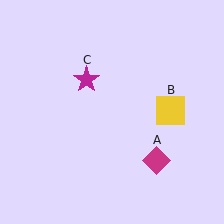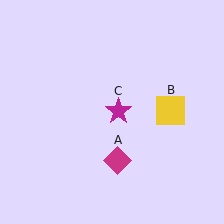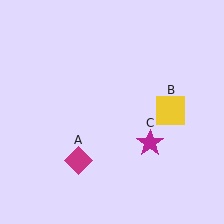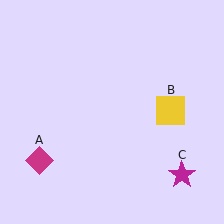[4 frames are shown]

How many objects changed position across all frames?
2 objects changed position: magenta diamond (object A), magenta star (object C).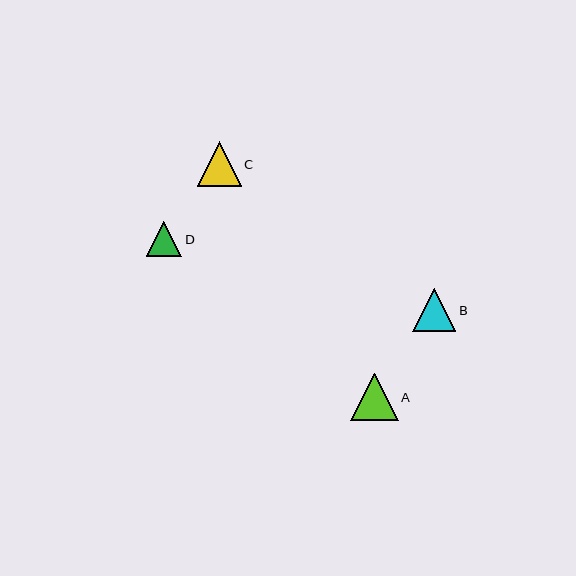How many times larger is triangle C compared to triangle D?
Triangle C is approximately 1.2 times the size of triangle D.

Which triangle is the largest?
Triangle A is the largest with a size of approximately 47 pixels.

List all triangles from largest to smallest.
From largest to smallest: A, C, B, D.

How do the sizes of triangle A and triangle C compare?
Triangle A and triangle C are approximately the same size.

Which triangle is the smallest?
Triangle D is the smallest with a size of approximately 36 pixels.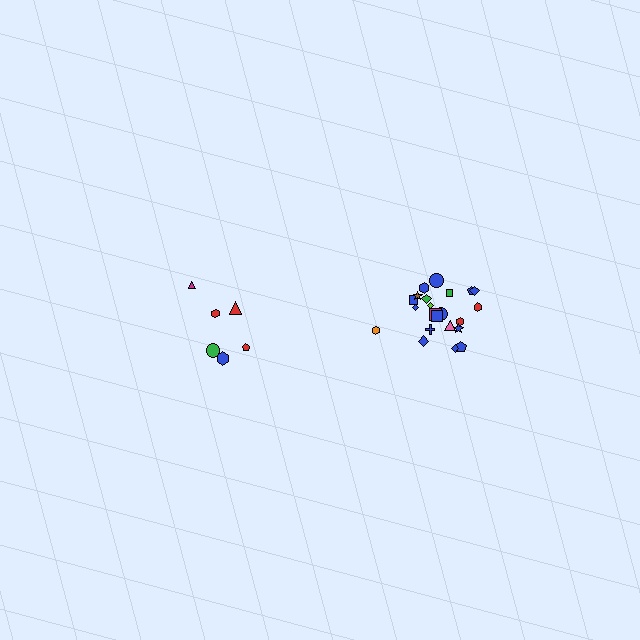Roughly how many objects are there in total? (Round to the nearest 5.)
Roughly 30 objects in total.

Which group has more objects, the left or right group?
The right group.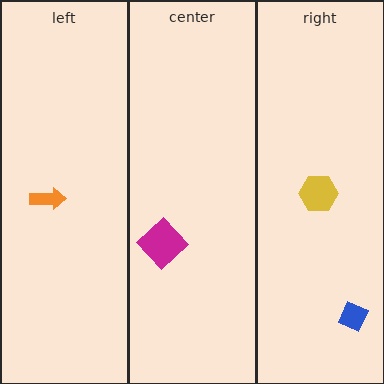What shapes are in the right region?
The blue diamond, the yellow hexagon.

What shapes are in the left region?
The orange arrow.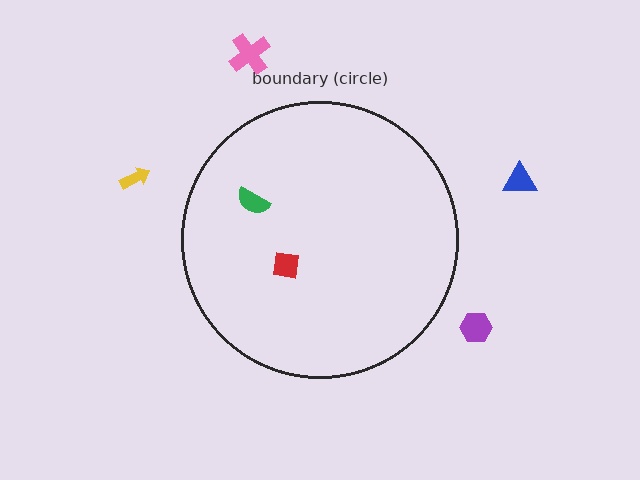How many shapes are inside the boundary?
2 inside, 4 outside.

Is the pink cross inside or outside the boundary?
Outside.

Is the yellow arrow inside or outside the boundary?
Outside.